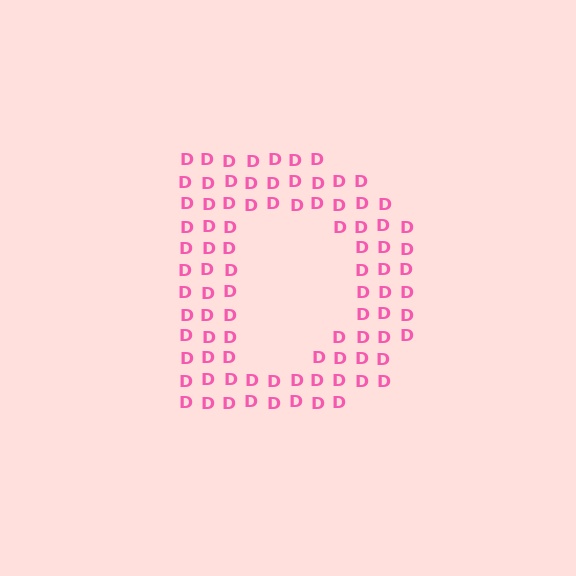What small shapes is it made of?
It is made of small letter D's.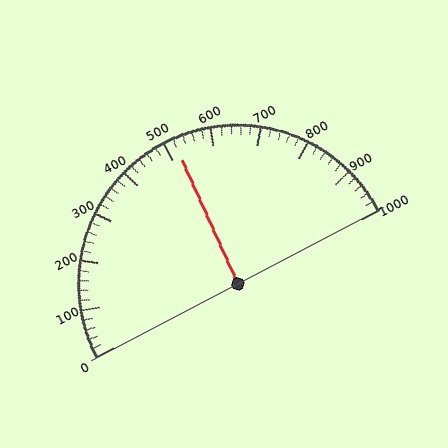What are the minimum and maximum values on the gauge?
The gauge ranges from 0 to 1000.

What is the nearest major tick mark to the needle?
The nearest major tick mark is 500.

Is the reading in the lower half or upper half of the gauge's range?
The reading is in the upper half of the range (0 to 1000).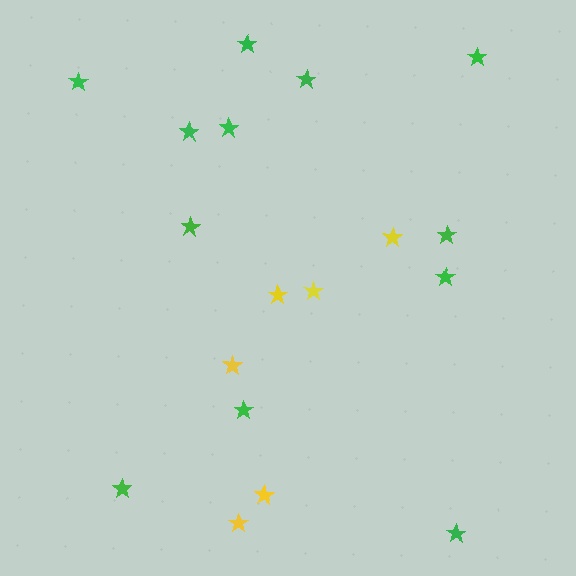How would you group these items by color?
There are 2 groups: one group of yellow stars (6) and one group of green stars (12).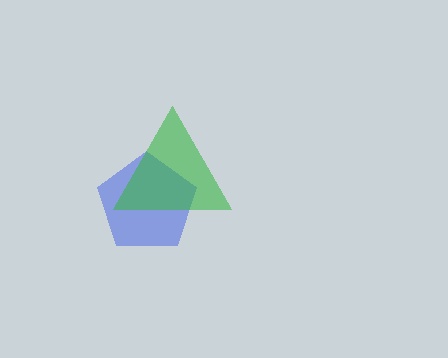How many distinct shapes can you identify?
There are 2 distinct shapes: a blue pentagon, a green triangle.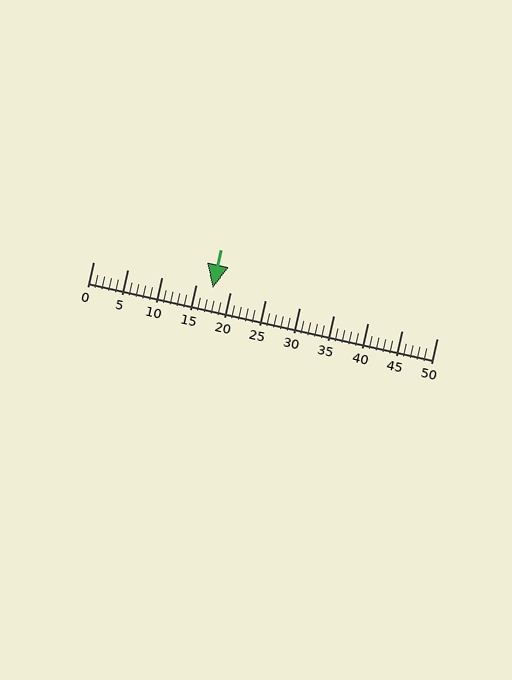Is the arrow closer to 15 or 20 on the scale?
The arrow is closer to 15.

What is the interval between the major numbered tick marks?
The major tick marks are spaced 5 units apart.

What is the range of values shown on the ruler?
The ruler shows values from 0 to 50.